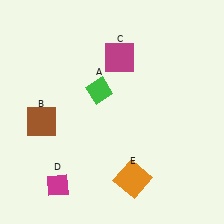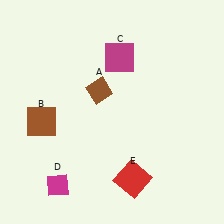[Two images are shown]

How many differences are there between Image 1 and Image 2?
There are 2 differences between the two images.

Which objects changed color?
A changed from green to brown. E changed from orange to red.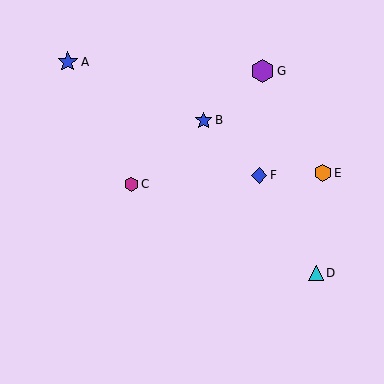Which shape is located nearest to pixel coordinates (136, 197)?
The magenta hexagon (labeled C) at (131, 184) is nearest to that location.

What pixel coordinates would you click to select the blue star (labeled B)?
Click at (204, 120) to select the blue star B.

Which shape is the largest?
The purple hexagon (labeled G) is the largest.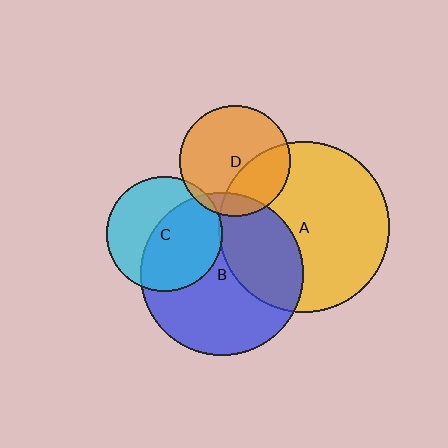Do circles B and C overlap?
Yes.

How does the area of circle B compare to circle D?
Approximately 2.2 times.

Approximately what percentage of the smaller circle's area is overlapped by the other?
Approximately 55%.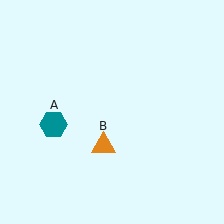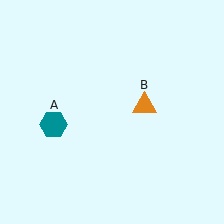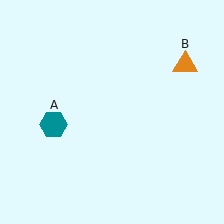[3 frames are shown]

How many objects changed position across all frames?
1 object changed position: orange triangle (object B).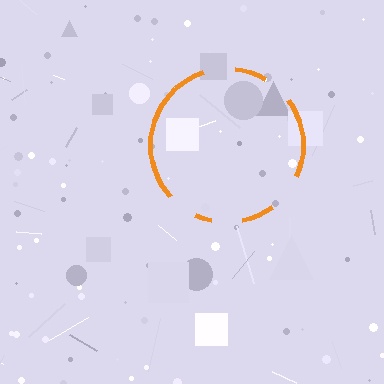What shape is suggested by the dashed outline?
The dashed outline suggests a circle.